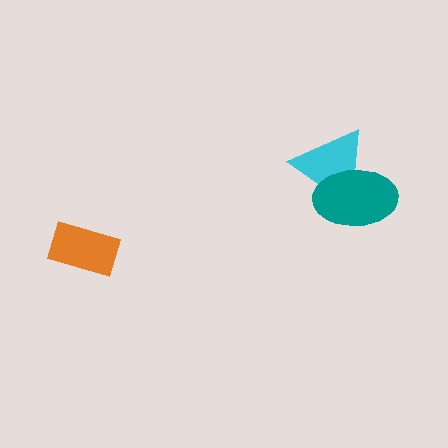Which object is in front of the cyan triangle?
The teal ellipse is in front of the cyan triangle.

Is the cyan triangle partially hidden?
Yes, it is partially covered by another shape.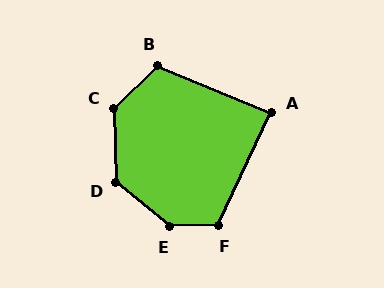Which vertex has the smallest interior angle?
A, at approximately 87 degrees.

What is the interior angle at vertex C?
Approximately 134 degrees (obtuse).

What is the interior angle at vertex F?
Approximately 117 degrees (obtuse).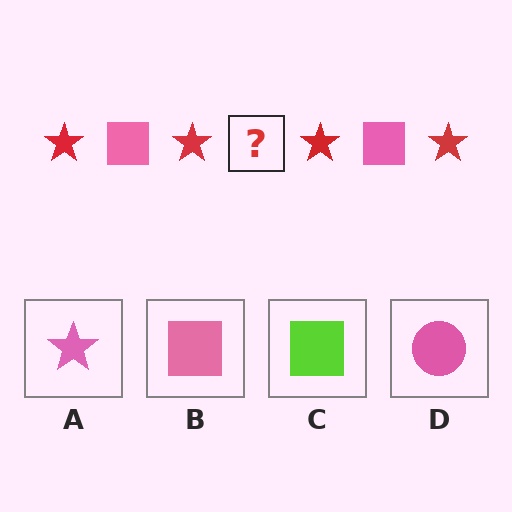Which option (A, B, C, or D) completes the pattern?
B.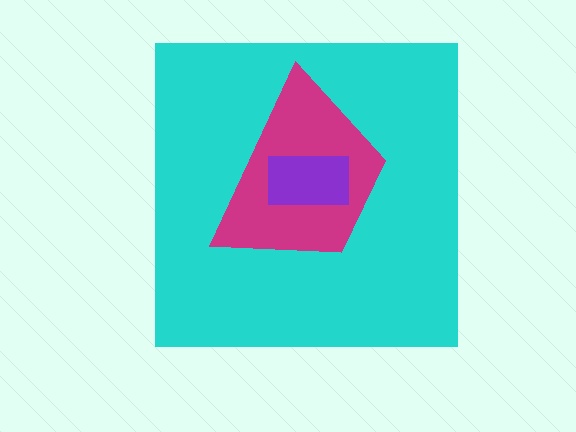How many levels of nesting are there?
3.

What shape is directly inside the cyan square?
The magenta trapezoid.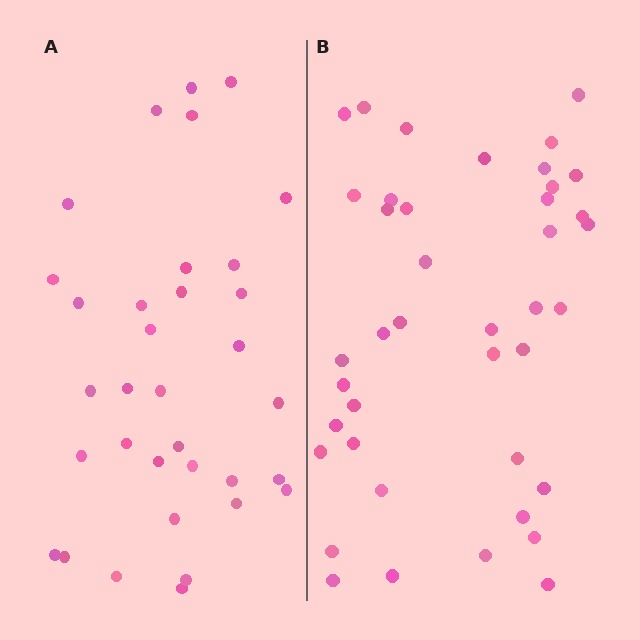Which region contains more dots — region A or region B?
Region B (the right region) has more dots.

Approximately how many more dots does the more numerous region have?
Region B has roughly 8 or so more dots than region A.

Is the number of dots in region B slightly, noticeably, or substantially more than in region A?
Region B has only slightly more — the two regions are fairly close. The ratio is roughly 1.2 to 1.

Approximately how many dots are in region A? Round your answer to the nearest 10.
About 30 dots. (The exact count is 34, which rounds to 30.)